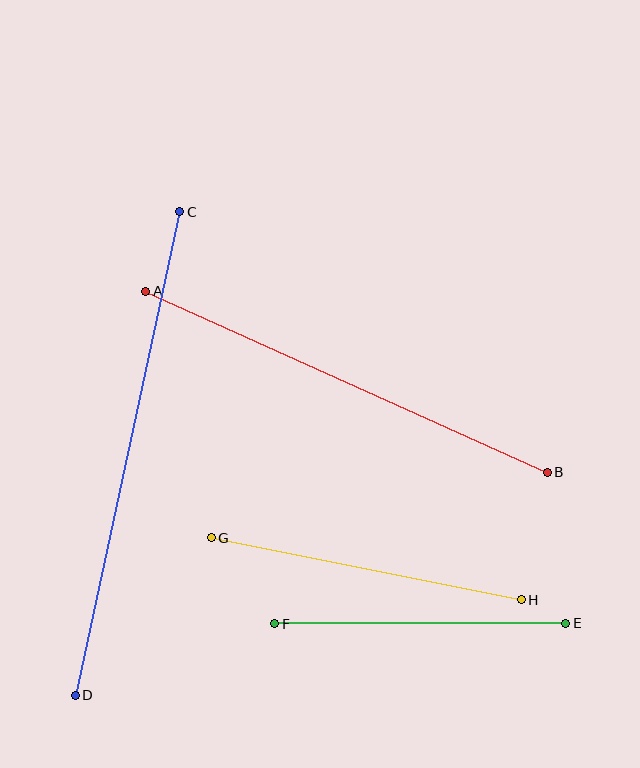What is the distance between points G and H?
The distance is approximately 316 pixels.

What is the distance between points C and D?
The distance is approximately 495 pixels.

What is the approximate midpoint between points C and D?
The midpoint is at approximately (128, 454) pixels.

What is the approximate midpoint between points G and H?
The midpoint is at approximately (366, 569) pixels.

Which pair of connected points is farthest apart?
Points C and D are farthest apart.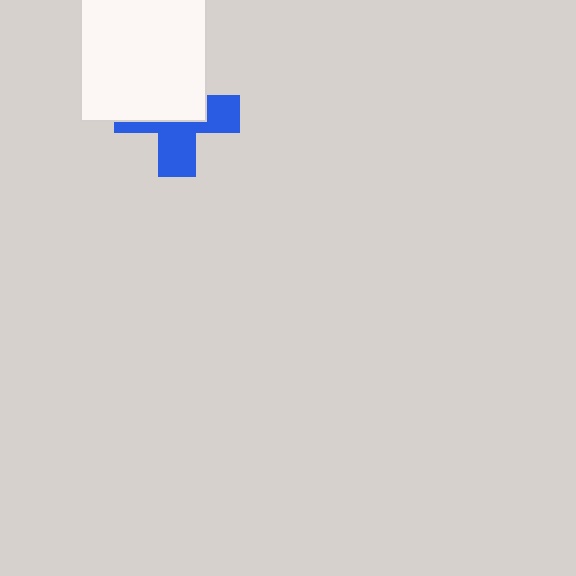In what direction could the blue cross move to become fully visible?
The blue cross could move down. That would shift it out from behind the white square entirely.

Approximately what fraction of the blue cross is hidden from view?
Roughly 51% of the blue cross is hidden behind the white square.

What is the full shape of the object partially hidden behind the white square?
The partially hidden object is a blue cross.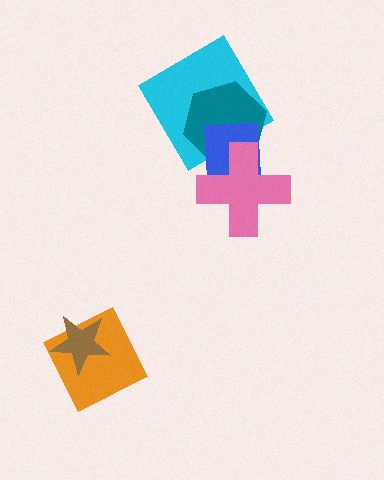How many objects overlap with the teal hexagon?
3 objects overlap with the teal hexagon.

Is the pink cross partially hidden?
No, no other shape covers it.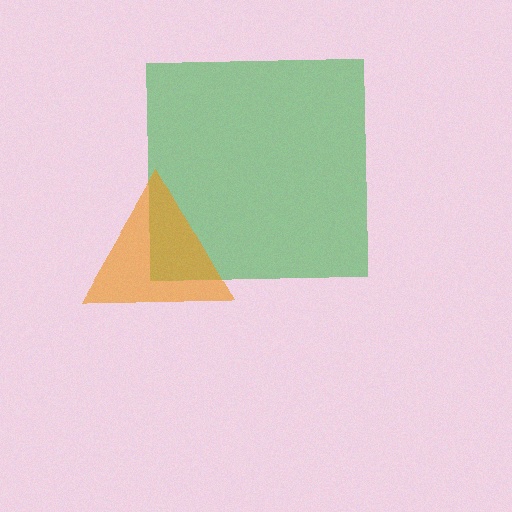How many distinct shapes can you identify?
There are 2 distinct shapes: a green square, an orange triangle.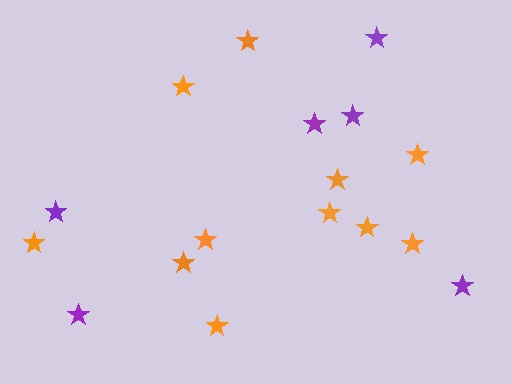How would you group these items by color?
There are 2 groups: one group of purple stars (6) and one group of orange stars (11).